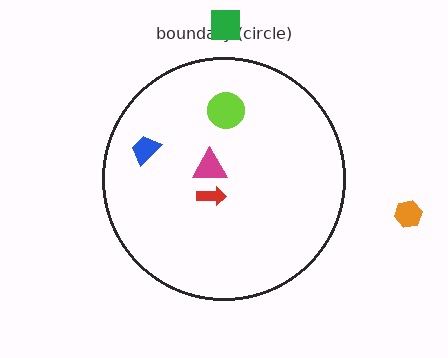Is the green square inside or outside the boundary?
Outside.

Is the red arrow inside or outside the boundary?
Inside.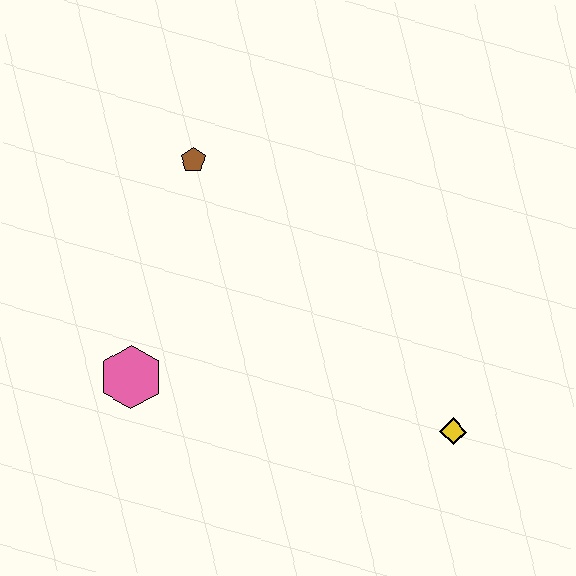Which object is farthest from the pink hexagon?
The yellow diamond is farthest from the pink hexagon.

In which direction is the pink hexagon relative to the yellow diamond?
The pink hexagon is to the left of the yellow diamond.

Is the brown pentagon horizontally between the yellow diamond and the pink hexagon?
Yes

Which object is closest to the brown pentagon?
The pink hexagon is closest to the brown pentagon.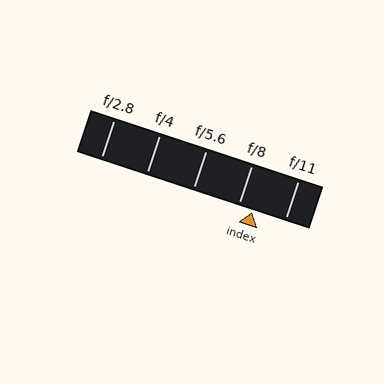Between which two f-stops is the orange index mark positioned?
The index mark is between f/8 and f/11.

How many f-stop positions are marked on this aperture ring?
There are 5 f-stop positions marked.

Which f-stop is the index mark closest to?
The index mark is closest to f/8.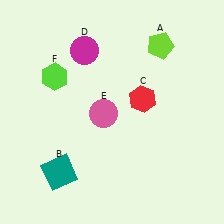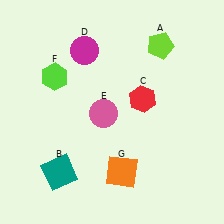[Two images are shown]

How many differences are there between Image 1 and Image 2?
There is 1 difference between the two images.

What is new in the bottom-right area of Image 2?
An orange square (G) was added in the bottom-right area of Image 2.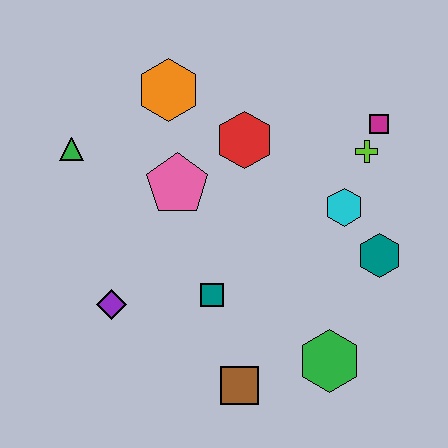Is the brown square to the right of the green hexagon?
No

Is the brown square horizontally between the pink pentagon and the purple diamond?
No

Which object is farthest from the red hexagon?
The brown square is farthest from the red hexagon.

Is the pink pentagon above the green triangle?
No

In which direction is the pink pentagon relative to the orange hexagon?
The pink pentagon is below the orange hexagon.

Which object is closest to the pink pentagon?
The red hexagon is closest to the pink pentagon.